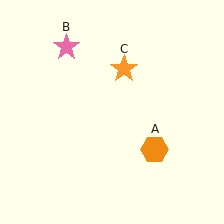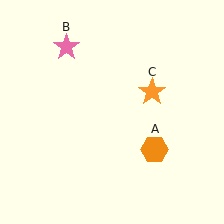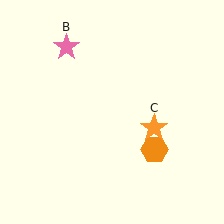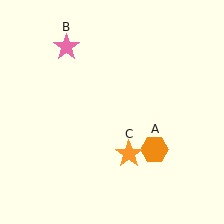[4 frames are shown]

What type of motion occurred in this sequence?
The orange star (object C) rotated clockwise around the center of the scene.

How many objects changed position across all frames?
1 object changed position: orange star (object C).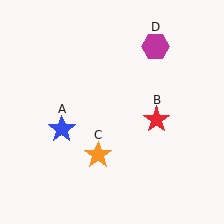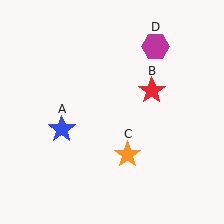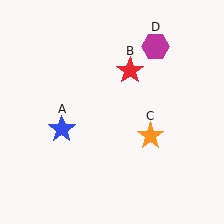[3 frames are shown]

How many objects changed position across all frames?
2 objects changed position: red star (object B), orange star (object C).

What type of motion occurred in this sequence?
The red star (object B), orange star (object C) rotated counterclockwise around the center of the scene.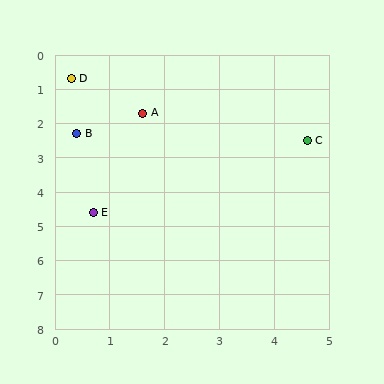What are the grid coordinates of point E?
Point E is at approximately (0.7, 4.6).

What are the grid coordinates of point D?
Point D is at approximately (0.3, 0.7).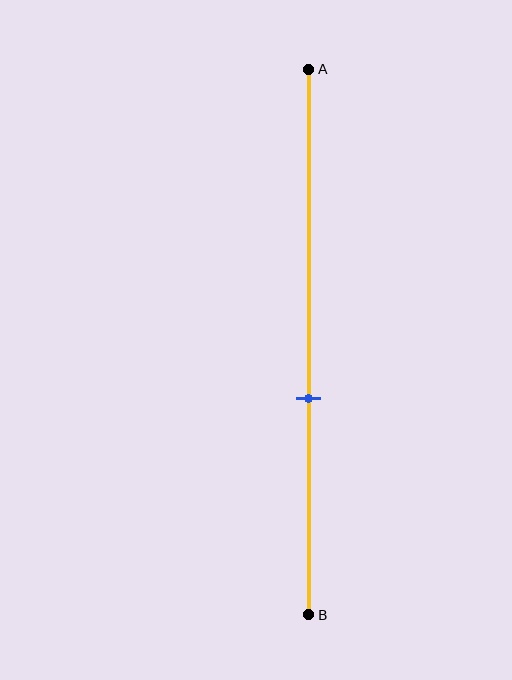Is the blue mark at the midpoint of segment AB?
No, the mark is at about 60% from A, not at the 50% midpoint.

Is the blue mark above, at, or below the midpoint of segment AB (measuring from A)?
The blue mark is below the midpoint of segment AB.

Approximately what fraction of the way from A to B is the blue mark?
The blue mark is approximately 60% of the way from A to B.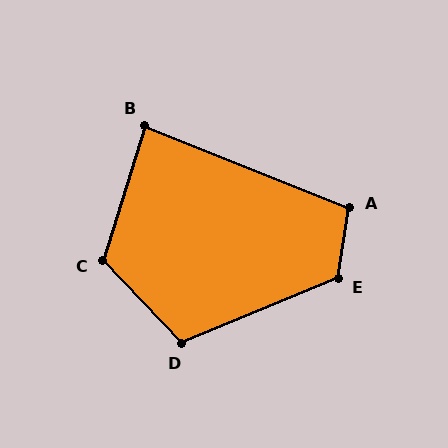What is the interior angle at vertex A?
Approximately 103 degrees (obtuse).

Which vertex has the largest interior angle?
E, at approximately 121 degrees.